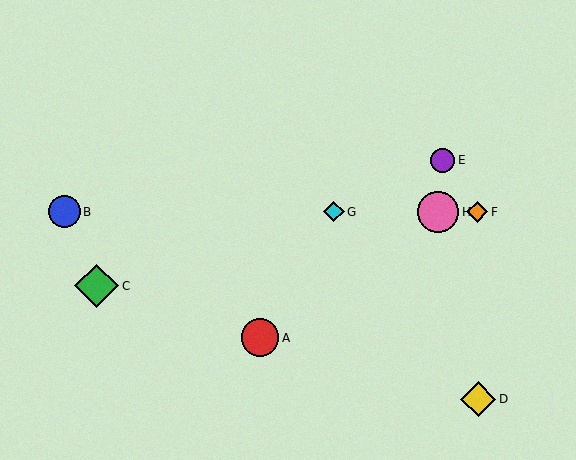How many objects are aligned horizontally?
4 objects (B, F, G, H) are aligned horizontally.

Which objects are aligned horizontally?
Objects B, F, G, H are aligned horizontally.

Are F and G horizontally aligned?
Yes, both are at y≈212.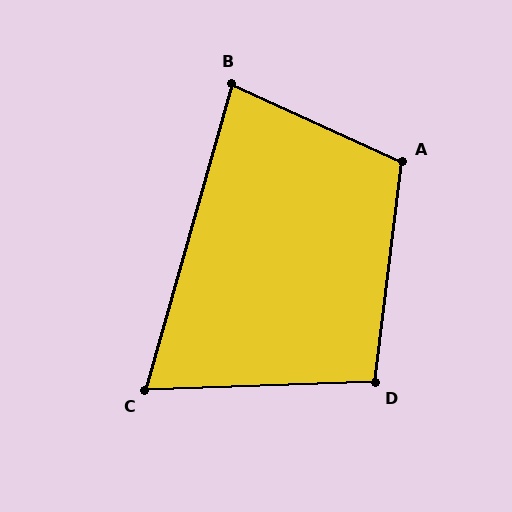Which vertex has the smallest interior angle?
C, at approximately 72 degrees.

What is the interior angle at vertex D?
Approximately 99 degrees (obtuse).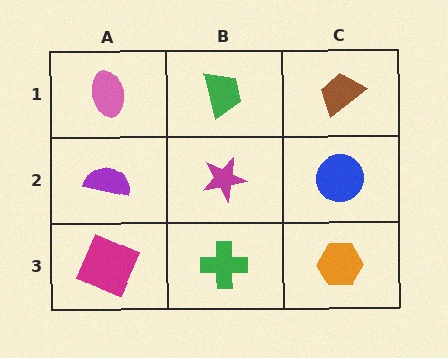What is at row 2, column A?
A purple semicircle.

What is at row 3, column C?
An orange hexagon.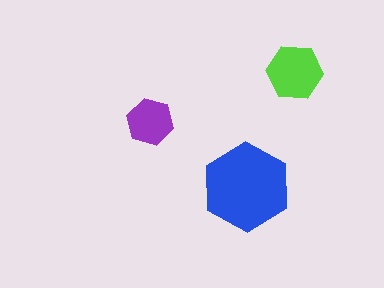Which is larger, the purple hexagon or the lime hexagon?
The lime one.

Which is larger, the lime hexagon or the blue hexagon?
The blue one.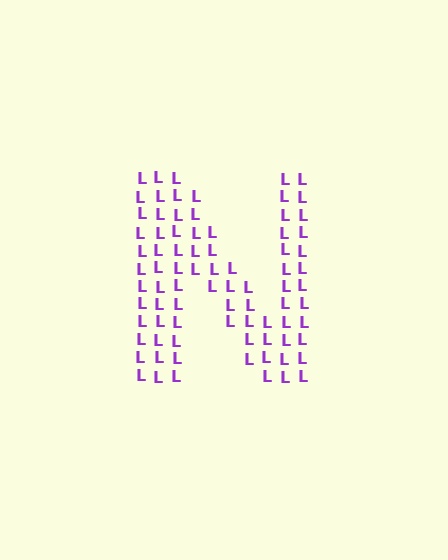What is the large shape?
The large shape is the letter N.